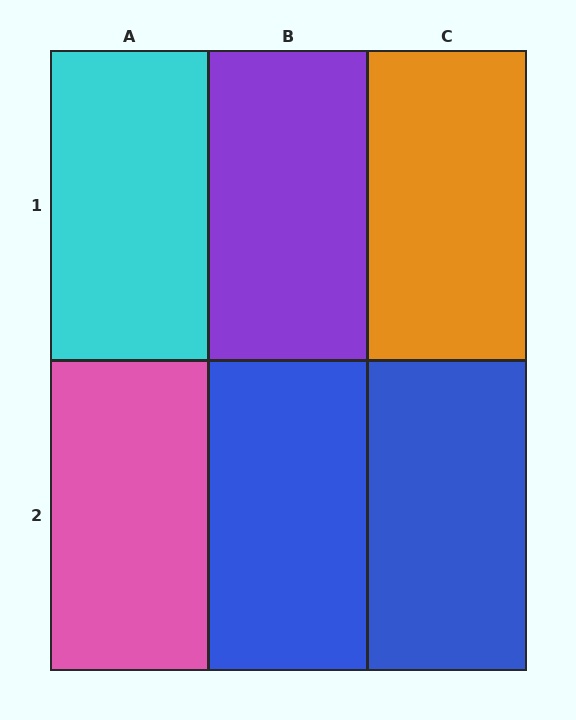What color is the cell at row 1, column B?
Purple.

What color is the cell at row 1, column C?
Orange.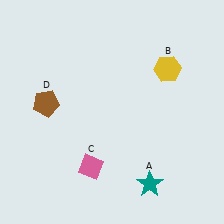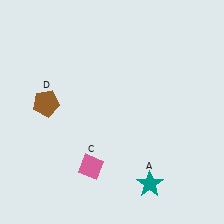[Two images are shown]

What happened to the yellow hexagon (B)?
The yellow hexagon (B) was removed in Image 2. It was in the top-right area of Image 1.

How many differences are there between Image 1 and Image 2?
There is 1 difference between the two images.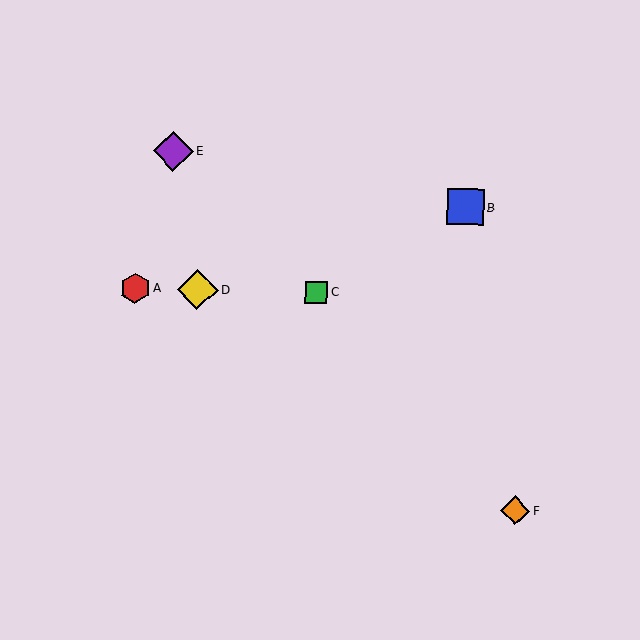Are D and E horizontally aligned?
No, D is at y≈290 and E is at y≈151.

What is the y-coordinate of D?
Object D is at y≈290.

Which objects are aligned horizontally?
Objects A, C, D are aligned horizontally.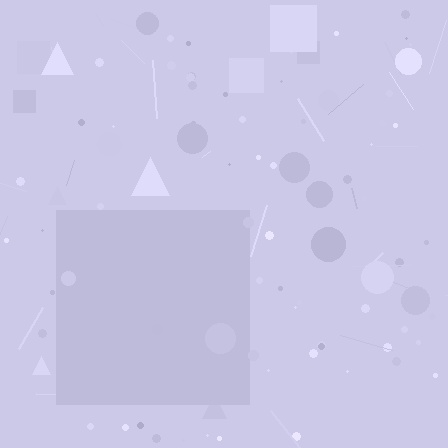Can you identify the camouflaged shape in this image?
The camouflaged shape is a square.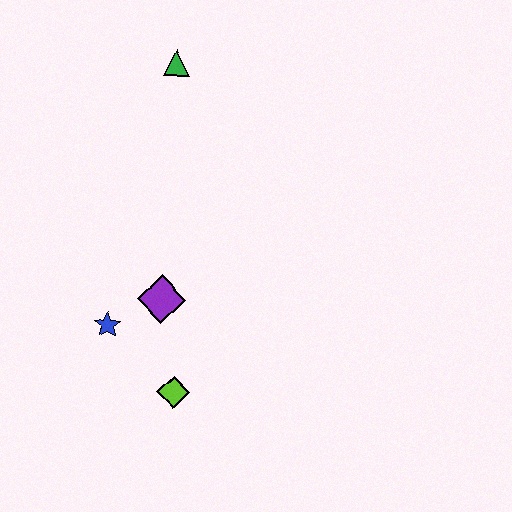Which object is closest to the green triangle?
The purple diamond is closest to the green triangle.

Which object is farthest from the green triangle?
The lime diamond is farthest from the green triangle.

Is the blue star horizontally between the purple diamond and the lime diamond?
No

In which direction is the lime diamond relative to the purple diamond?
The lime diamond is below the purple diamond.